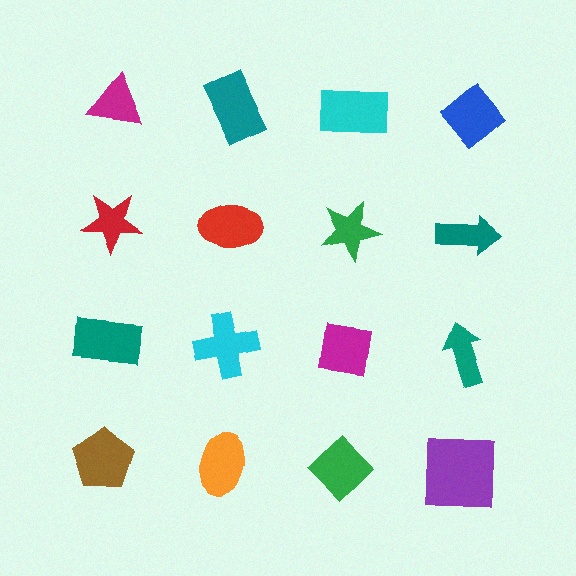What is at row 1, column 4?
A blue diamond.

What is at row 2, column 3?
A green star.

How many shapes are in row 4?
4 shapes.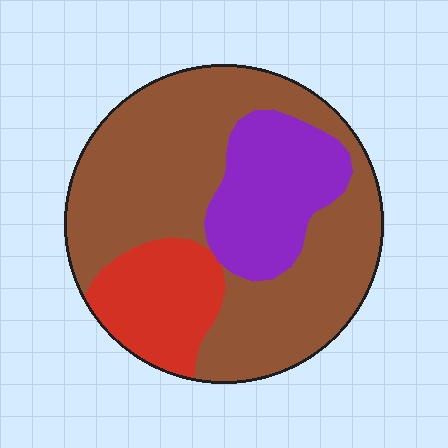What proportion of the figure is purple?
Purple takes up between a sixth and a third of the figure.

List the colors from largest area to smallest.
From largest to smallest: brown, purple, red.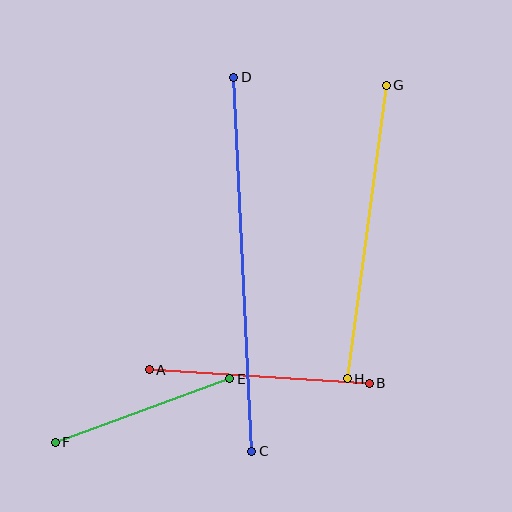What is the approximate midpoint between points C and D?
The midpoint is at approximately (243, 264) pixels.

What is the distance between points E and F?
The distance is approximately 186 pixels.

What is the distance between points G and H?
The distance is approximately 296 pixels.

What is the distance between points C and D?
The distance is approximately 374 pixels.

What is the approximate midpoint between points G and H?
The midpoint is at approximately (367, 232) pixels.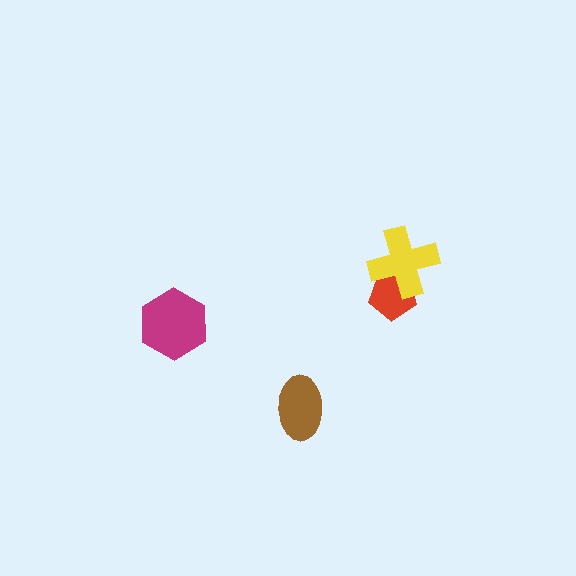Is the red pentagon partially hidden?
Yes, it is partially covered by another shape.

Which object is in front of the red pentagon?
The yellow cross is in front of the red pentagon.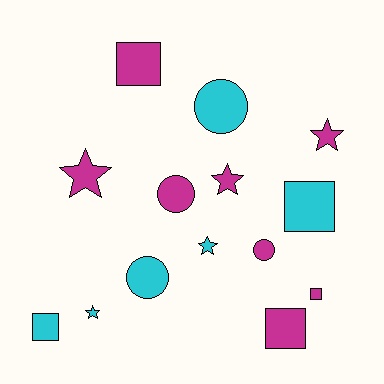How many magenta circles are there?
There are 2 magenta circles.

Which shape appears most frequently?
Square, with 5 objects.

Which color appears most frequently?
Magenta, with 8 objects.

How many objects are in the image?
There are 14 objects.